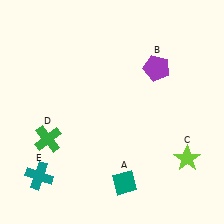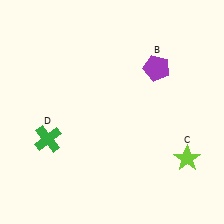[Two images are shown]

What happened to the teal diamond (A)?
The teal diamond (A) was removed in Image 2. It was in the bottom-right area of Image 1.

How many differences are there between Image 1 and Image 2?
There are 2 differences between the two images.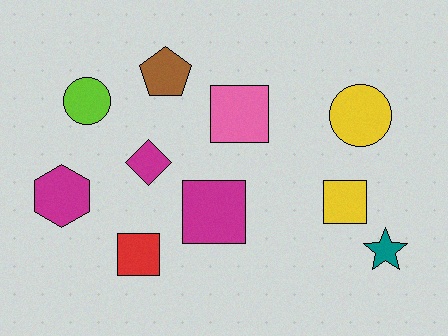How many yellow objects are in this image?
There are 2 yellow objects.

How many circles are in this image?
There are 2 circles.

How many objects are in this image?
There are 10 objects.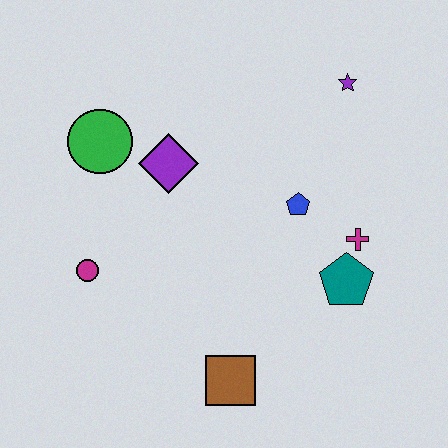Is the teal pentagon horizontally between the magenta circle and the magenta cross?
Yes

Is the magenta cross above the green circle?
No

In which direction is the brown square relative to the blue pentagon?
The brown square is below the blue pentagon.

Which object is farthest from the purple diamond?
The brown square is farthest from the purple diamond.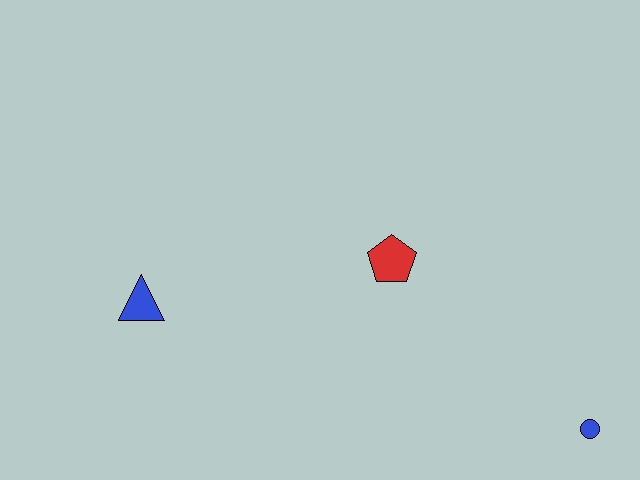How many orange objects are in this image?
There are no orange objects.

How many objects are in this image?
There are 3 objects.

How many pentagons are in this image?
There is 1 pentagon.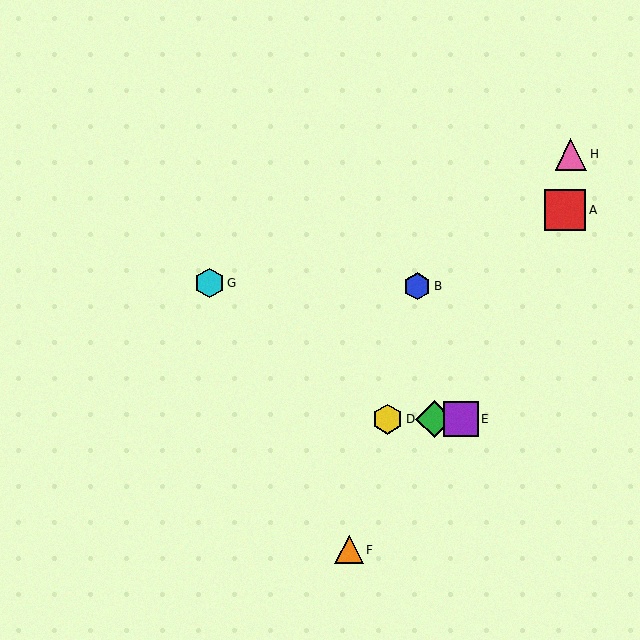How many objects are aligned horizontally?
3 objects (C, D, E) are aligned horizontally.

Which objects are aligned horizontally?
Objects C, D, E are aligned horizontally.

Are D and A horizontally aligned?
No, D is at y≈419 and A is at y≈210.